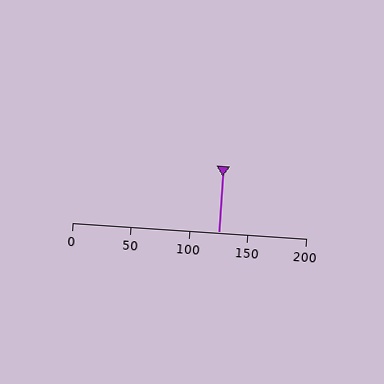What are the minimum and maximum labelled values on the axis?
The axis runs from 0 to 200.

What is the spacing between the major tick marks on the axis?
The major ticks are spaced 50 apart.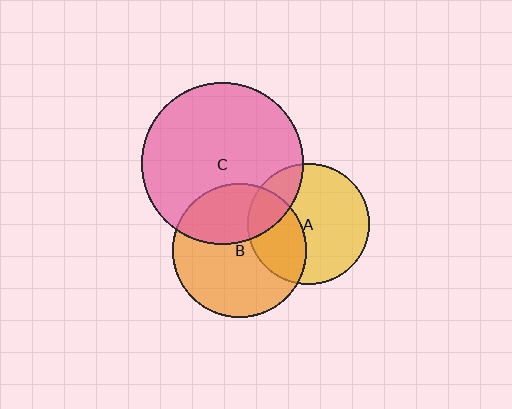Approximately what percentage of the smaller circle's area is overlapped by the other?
Approximately 35%.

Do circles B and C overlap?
Yes.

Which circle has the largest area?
Circle C (pink).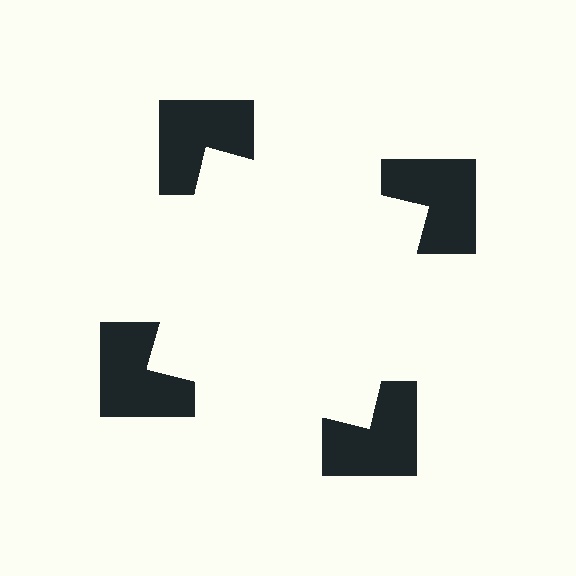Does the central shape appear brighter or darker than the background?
It typically appears slightly brighter than the background, even though no actual brightness change is drawn.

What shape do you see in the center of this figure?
An illusory square — its edges are inferred from the aligned wedge cuts in the notched squares, not physically drawn.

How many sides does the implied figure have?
4 sides.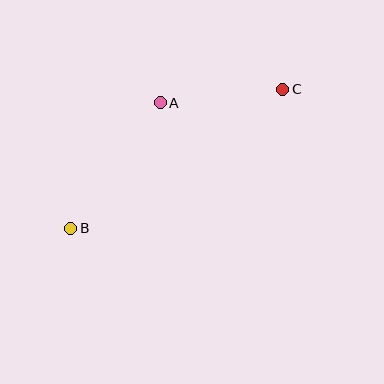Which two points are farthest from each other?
Points B and C are farthest from each other.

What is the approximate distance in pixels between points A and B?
The distance between A and B is approximately 154 pixels.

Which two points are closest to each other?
Points A and C are closest to each other.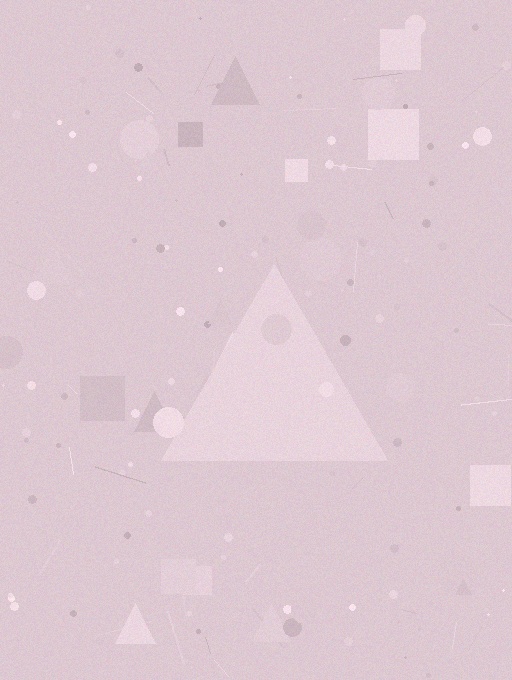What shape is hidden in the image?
A triangle is hidden in the image.